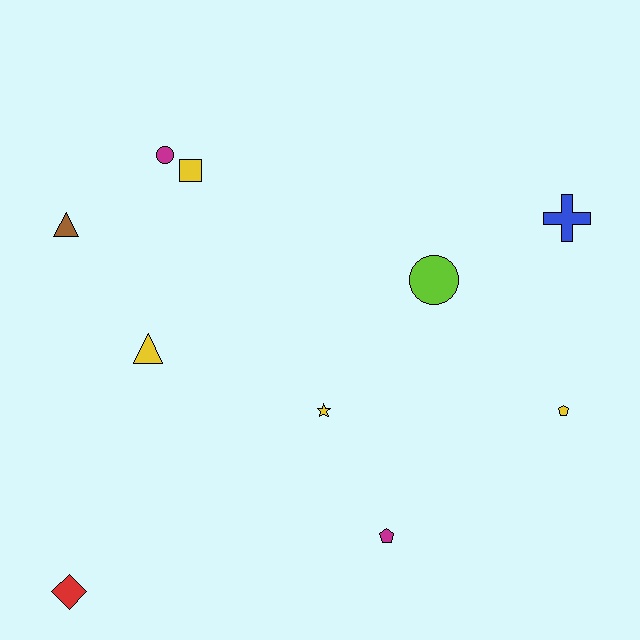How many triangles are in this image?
There are 2 triangles.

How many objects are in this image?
There are 10 objects.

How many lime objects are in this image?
There is 1 lime object.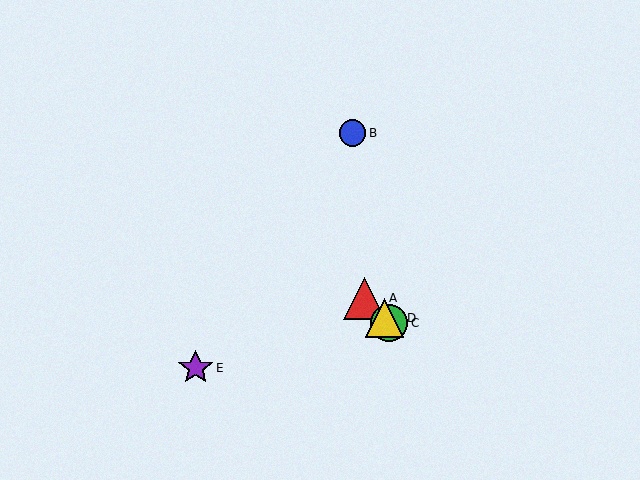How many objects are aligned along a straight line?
3 objects (A, C, D) are aligned along a straight line.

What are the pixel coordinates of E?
Object E is at (196, 368).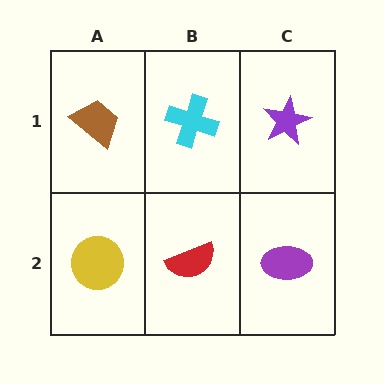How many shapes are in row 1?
3 shapes.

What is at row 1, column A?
A brown trapezoid.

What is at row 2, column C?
A purple ellipse.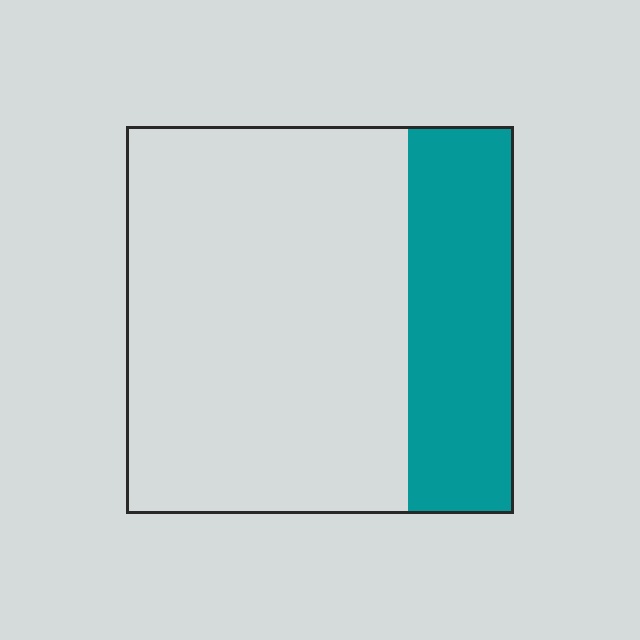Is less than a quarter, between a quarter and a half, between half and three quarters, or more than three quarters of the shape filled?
Between a quarter and a half.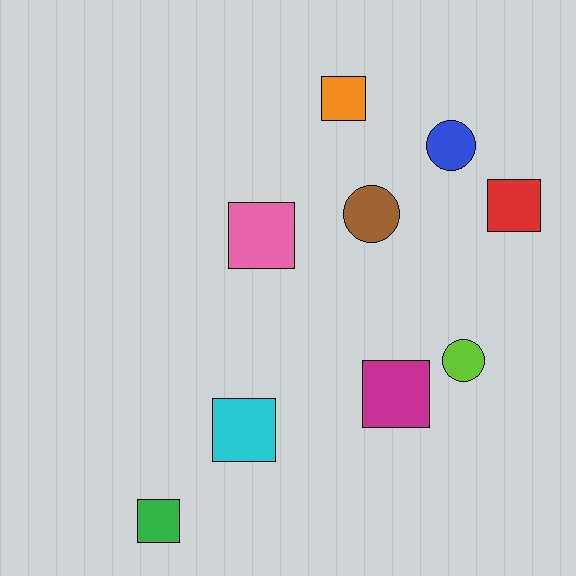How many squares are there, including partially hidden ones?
There are 6 squares.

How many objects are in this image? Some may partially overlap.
There are 9 objects.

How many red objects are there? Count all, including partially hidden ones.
There is 1 red object.